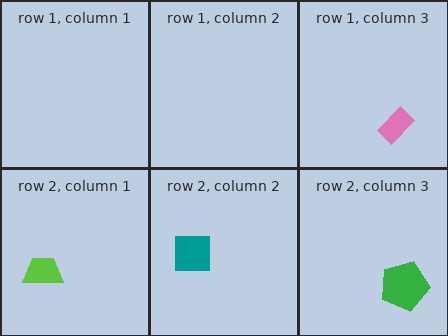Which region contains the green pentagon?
The row 2, column 3 region.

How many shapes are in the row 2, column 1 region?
1.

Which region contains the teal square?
The row 2, column 2 region.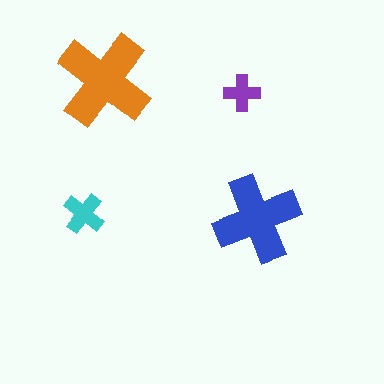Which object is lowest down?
The blue cross is bottommost.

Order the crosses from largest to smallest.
the orange one, the blue one, the cyan one, the purple one.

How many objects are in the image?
There are 4 objects in the image.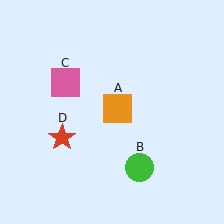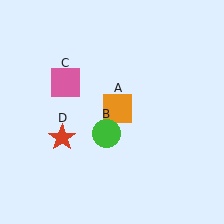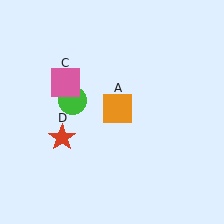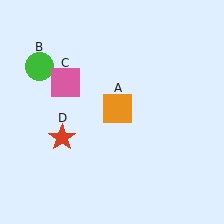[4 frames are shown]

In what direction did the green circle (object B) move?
The green circle (object B) moved up and to the left.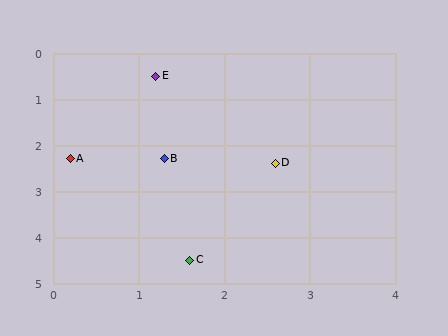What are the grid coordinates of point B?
Point B is at approximately (1.3, 2.3).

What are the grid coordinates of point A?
Point A is at approximately (0.2, 2.3).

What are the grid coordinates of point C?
Point C is at approximately (1.6, 4.5).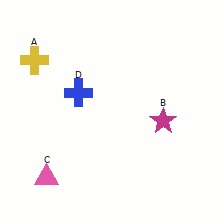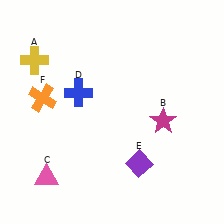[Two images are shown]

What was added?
A purple diamond (E), an orange cross (F) were added in Image 2.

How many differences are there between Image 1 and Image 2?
There are 2 differences between the two images.